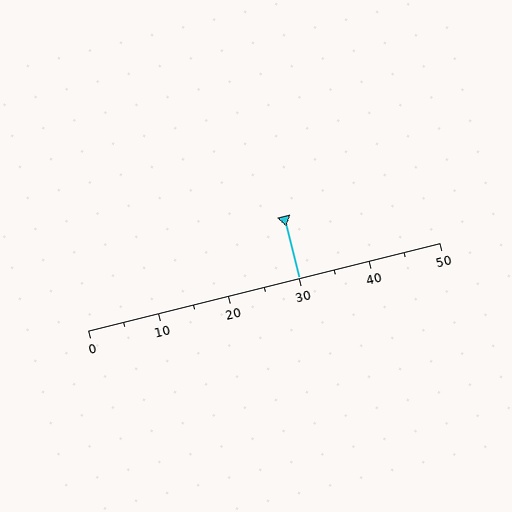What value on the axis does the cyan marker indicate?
The marker indicates approximately 30.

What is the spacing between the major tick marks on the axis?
The major ticks are spaced 10 apart.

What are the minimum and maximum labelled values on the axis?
The axis runs from 0 to 50.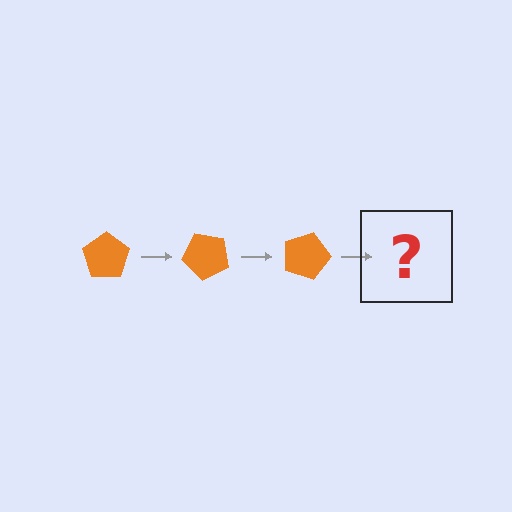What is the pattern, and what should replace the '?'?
The pattern is that the pentagon rotates 45 degrees each step. The '?' should be an orange pentagon rotated 135 degrees.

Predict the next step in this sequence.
The next step is an orange pentagon rotated 135 degrees.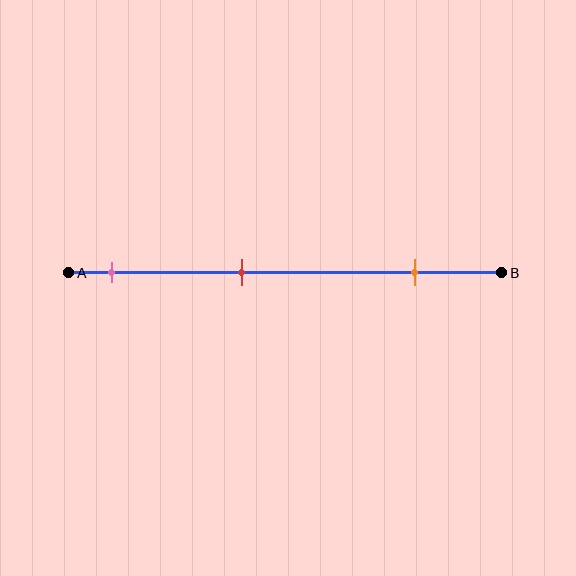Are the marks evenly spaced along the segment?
Yes, the marks are approximately evenly spaced.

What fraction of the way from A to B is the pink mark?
The pink mark is approximately 10% (0.1) of the way from A to B.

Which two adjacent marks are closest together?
The pink and red marks are the closest adjacent pair.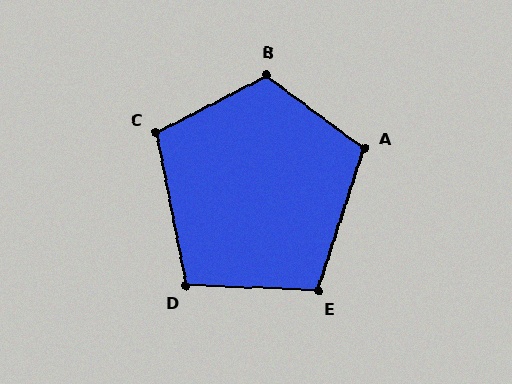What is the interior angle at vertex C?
Approximately 106 degrees (obtuse).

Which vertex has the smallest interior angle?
D, at approximately 104 degrees.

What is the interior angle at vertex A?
Approximately 109 degrees (obtuse).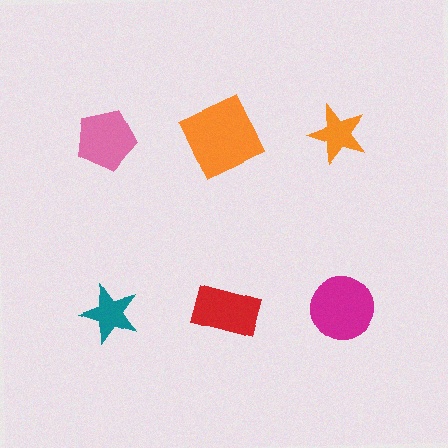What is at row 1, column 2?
An orange square.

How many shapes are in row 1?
3 shapes.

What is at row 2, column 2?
A red rectangle.